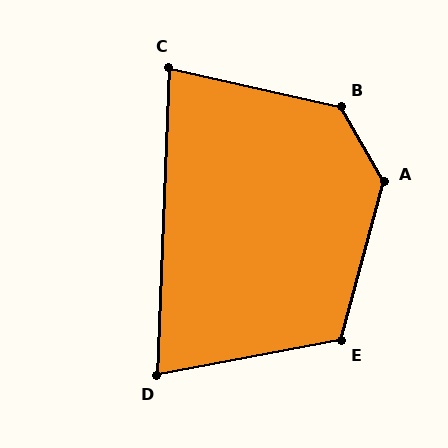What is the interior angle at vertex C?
Approximately 80 degrees (acute).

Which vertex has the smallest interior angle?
D, at approximately 77 degrees.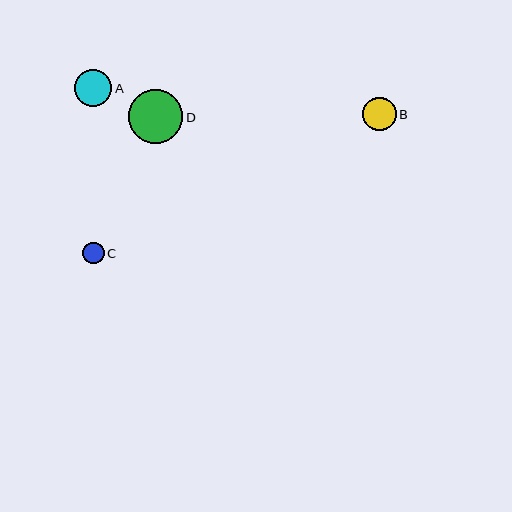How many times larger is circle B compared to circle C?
Circle B is approximately 1.5 times the size of circle C.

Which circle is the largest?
Circle D is the largest with a size of approximately 54 pixels.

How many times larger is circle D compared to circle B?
Circle D is approximately 1.6 times the size of circle B.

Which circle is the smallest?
Circle C is the smallest with a size of approximately 22 pixels.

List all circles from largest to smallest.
From largest to smallest: D, A, B, C.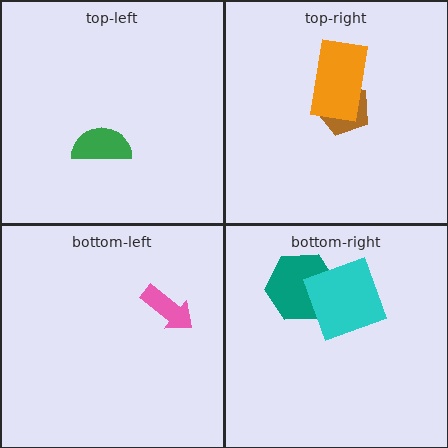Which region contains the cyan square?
The bottom-right region.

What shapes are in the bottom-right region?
The teal hexagon, the cyan square.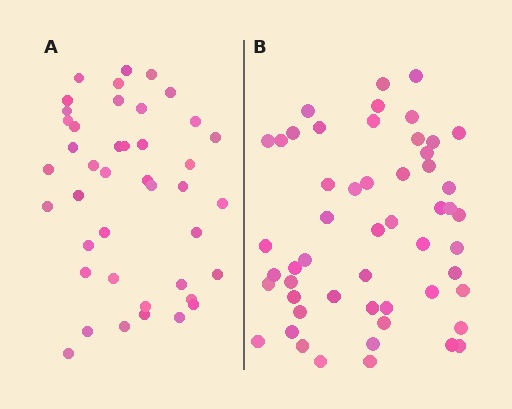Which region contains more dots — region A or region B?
Region B (the right region) has more dots.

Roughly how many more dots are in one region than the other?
Region B has roughly 12 or so more dots than region A.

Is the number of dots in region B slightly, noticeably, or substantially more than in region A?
Region B has noticeably more, but not dramatically so. The ratio is roughly 1.3 to 1.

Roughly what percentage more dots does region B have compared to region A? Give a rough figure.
About 25% more.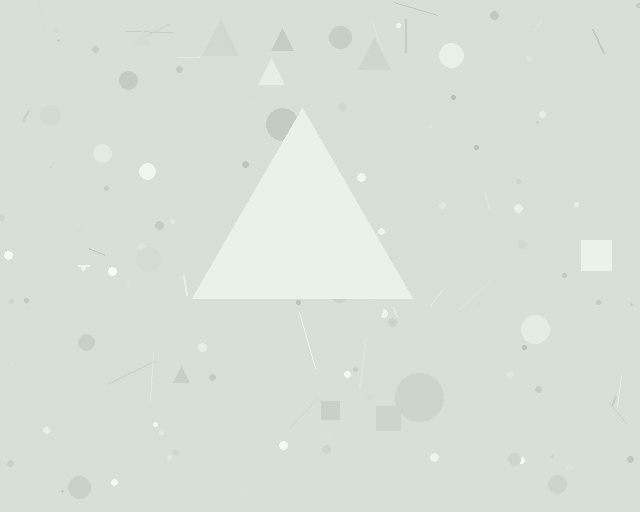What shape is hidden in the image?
A triangle is hidden in the image.